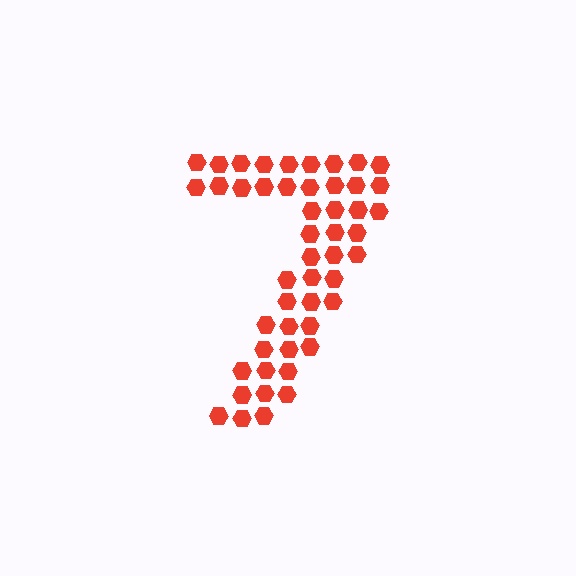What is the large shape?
The large shape is the digit 7.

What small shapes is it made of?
It is made of small hexagons.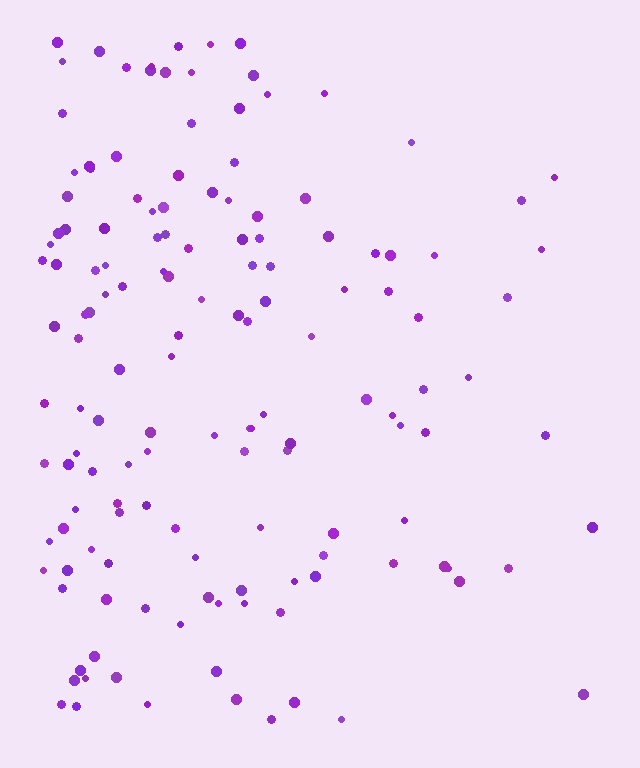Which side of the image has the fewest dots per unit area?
The right.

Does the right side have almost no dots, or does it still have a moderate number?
Still a moderate number, just noticeably fewer than the left.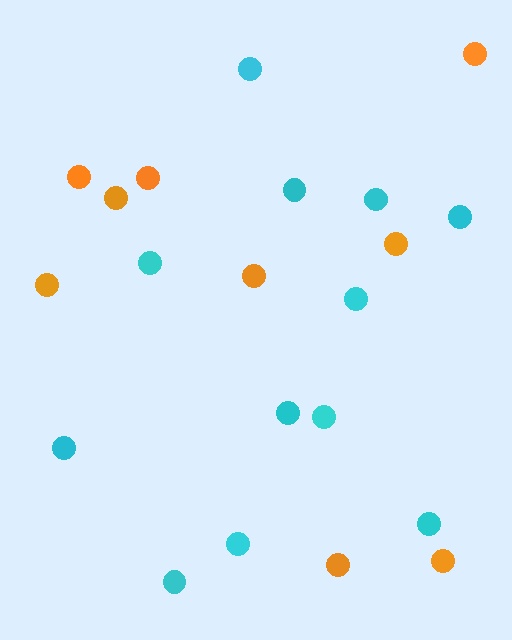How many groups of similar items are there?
There are 2 groups: one group of orange circles (9) and one group of cyan circles (12).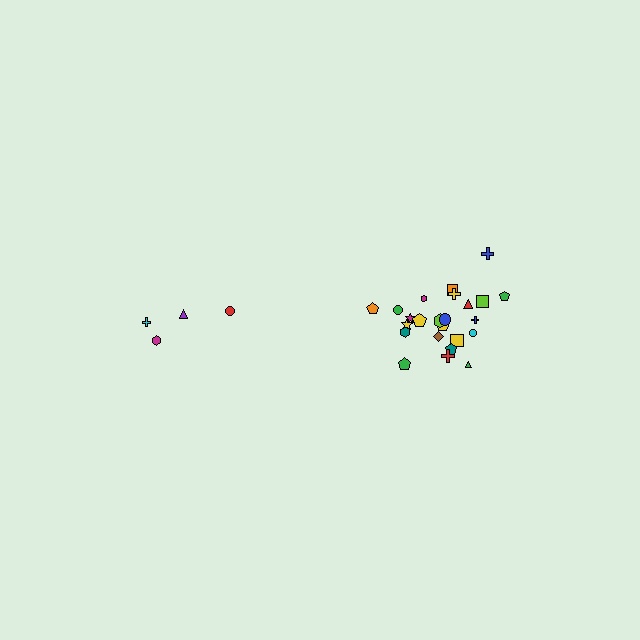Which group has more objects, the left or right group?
The right group.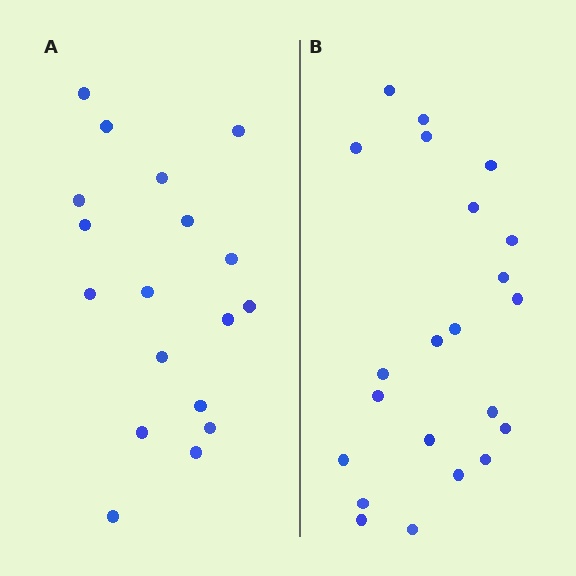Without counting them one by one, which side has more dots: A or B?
Region B (the right region) has more dots.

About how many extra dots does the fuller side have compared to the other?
Region B has about 4 more dots than region A.